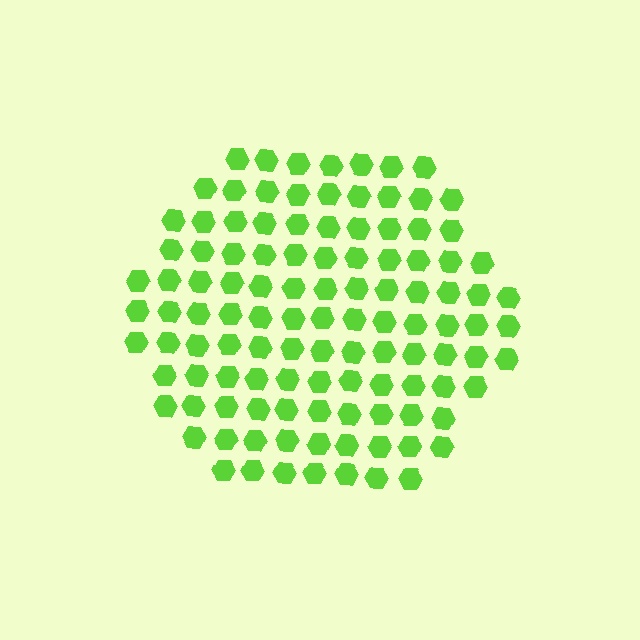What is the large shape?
The large shape is a hexagon.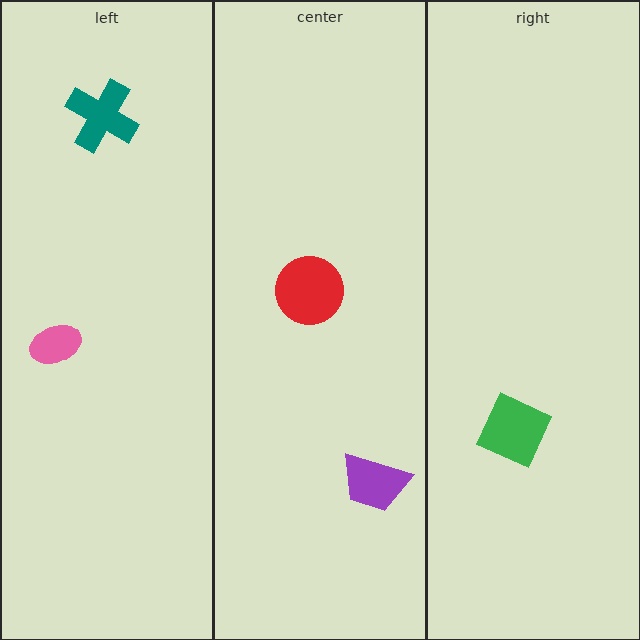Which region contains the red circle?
The center region.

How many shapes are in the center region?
2.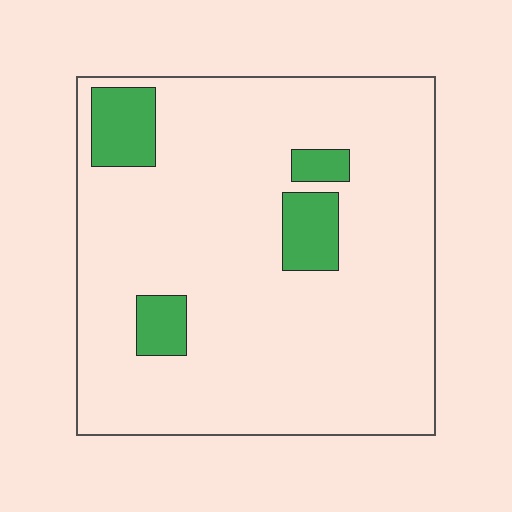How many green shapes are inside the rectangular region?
4.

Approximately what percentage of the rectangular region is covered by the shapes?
Approximately 10%.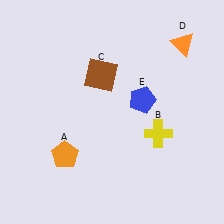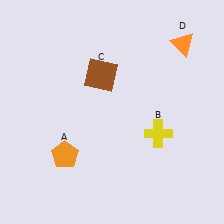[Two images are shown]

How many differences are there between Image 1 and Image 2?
There is 1 difference between the two images.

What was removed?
The blue pentagon (E) was removed in Image 2.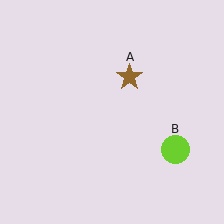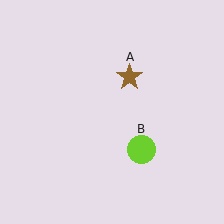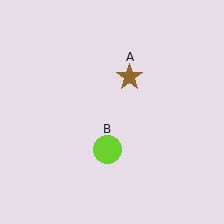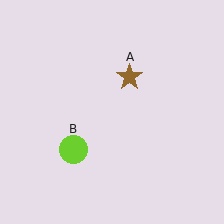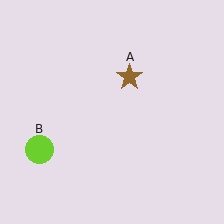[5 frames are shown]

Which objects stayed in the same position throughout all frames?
Brown star (object A) remained stationary.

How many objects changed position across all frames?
1 object changed position: lime circle (object B).